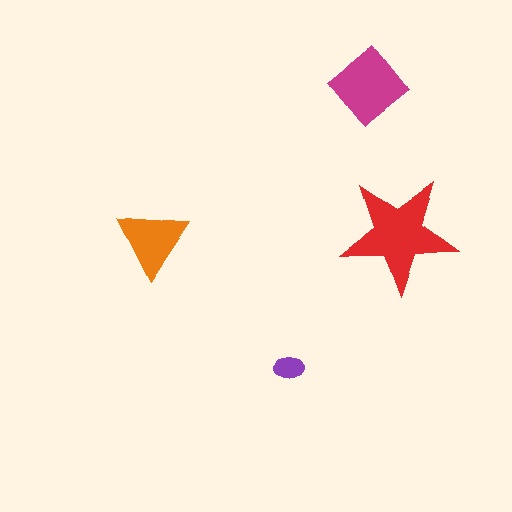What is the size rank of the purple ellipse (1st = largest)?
4th.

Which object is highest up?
The magenta diamond is topmost.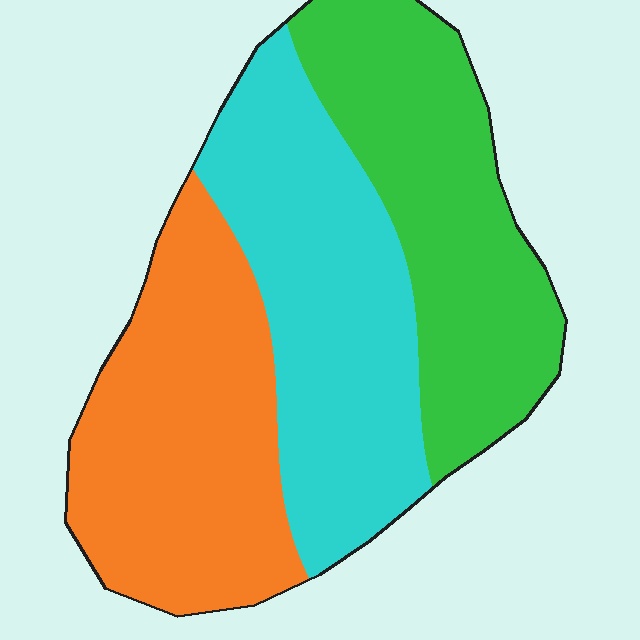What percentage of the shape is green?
Green takes up about one third (1/3) of the shape.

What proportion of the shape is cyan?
Cyan takes up about one third (1/3) of the shape.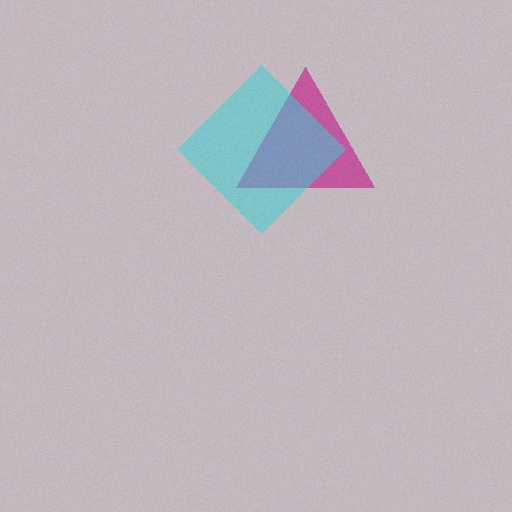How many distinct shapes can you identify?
There are 2 distinct shapes: a magenta triangle, a cyan diamond.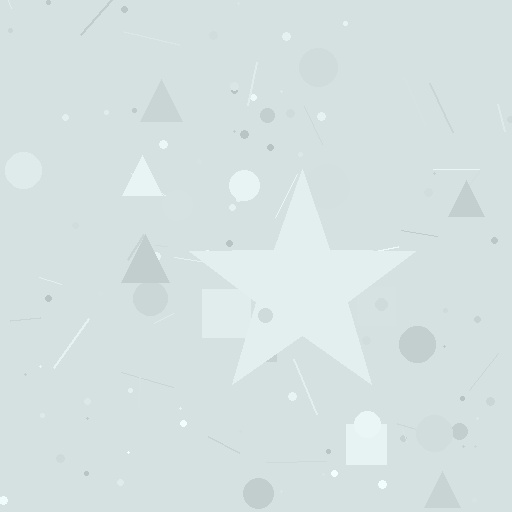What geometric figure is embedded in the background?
A star is embedded in the background.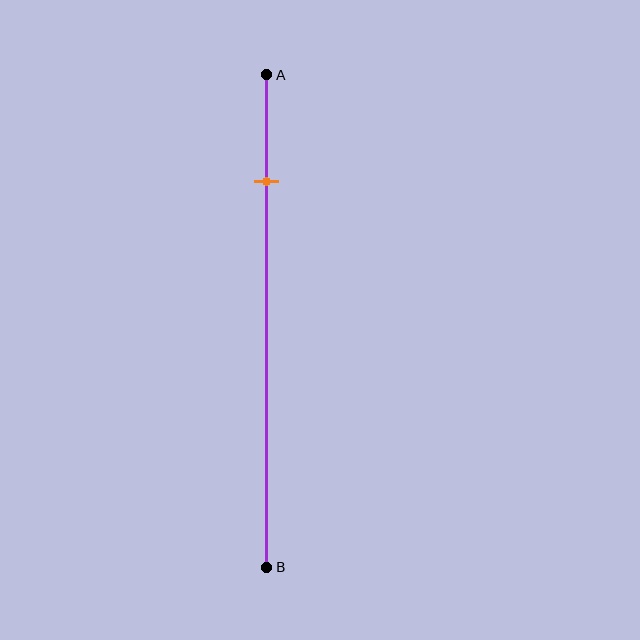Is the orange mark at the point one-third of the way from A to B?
No, the mark is at about 20% from A, not at the 33% one-third point.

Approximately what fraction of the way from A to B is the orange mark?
The orange mark is approximately 20% of the way from A to B.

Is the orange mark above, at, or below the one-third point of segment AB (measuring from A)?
The orange mark is above the one-third point of segment AB.